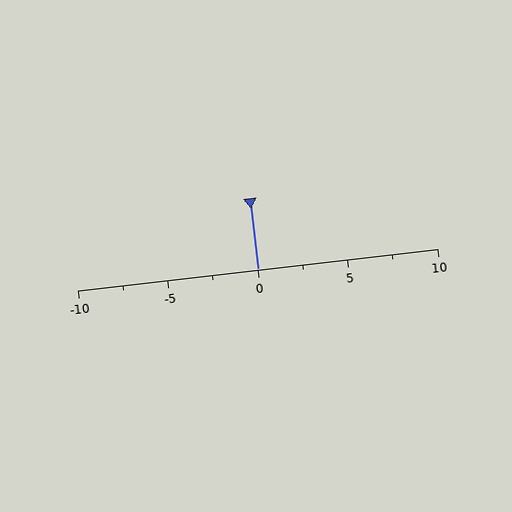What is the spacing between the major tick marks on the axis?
The major ticks are spaced 5 apart.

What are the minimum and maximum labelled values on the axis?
The axis runs from -10 to 10.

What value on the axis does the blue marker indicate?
The marker indicates approximately 0.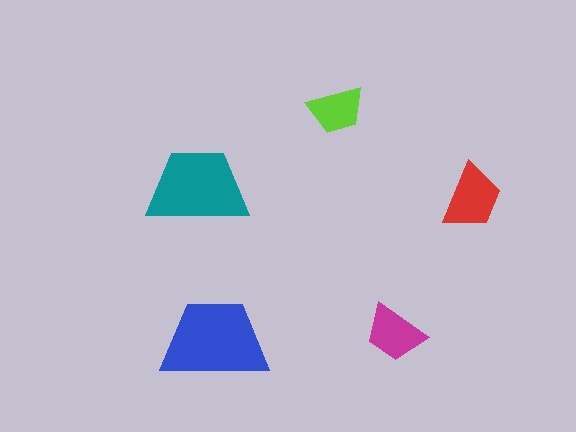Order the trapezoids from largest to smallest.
the blue one, the teal one, the red one, the magenta one, the lime one.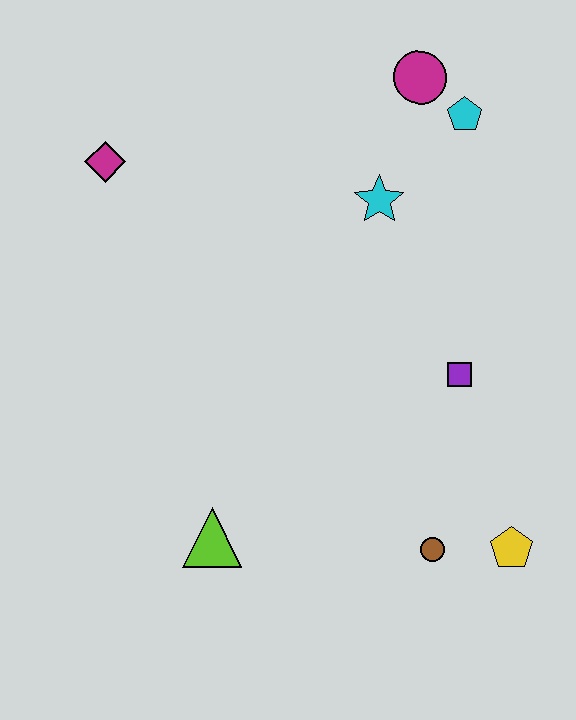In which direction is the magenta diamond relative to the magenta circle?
The magenta diamond is to the left of the magenta circle.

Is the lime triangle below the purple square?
Yes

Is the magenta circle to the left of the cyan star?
No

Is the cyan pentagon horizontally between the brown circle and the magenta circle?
No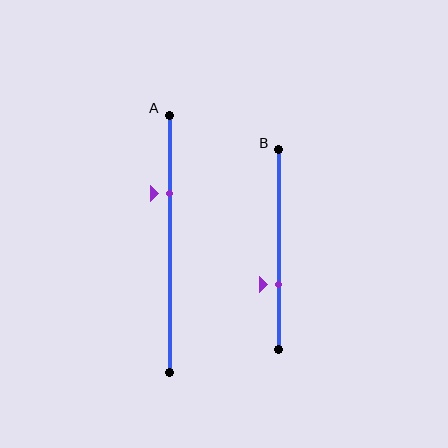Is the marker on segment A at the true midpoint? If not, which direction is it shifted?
No, the marker on segment A is shifted upward by about 20% of the segment length.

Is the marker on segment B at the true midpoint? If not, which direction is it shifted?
No, the marker on segment B is shifted downward by about 18% of the segment length.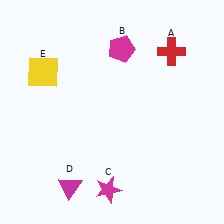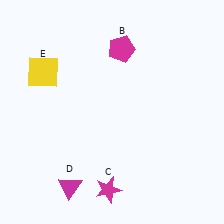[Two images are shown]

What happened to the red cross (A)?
The red cross (A) was removed in Image 2. It was in the top-right area of Image 1.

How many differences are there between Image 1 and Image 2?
There is 1 difference between the two images.